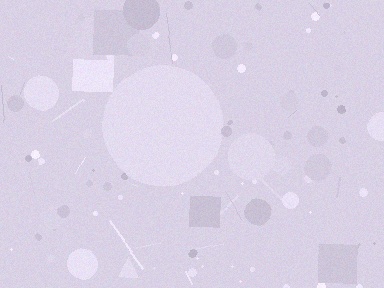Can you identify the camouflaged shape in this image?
The camouflaged shape is a circle.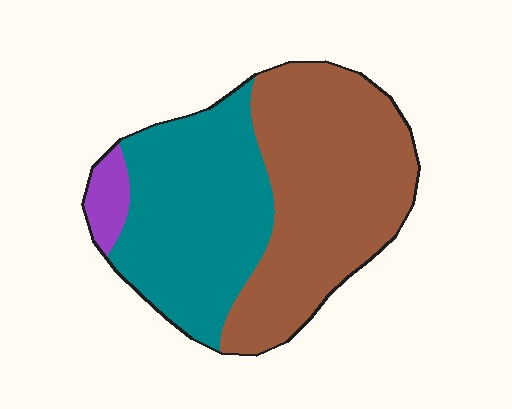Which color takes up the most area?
Brown, at roughly 50%.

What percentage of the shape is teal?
Teal covers 42% of the shape.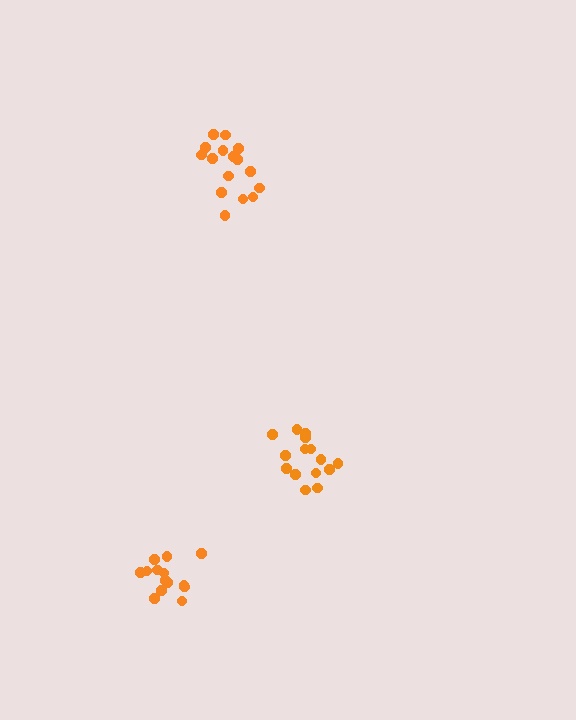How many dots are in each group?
Group 1: 16 dots, Group 2: 14 dots, Group 3: 15 dots (45 total).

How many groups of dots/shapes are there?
There are 3 groups.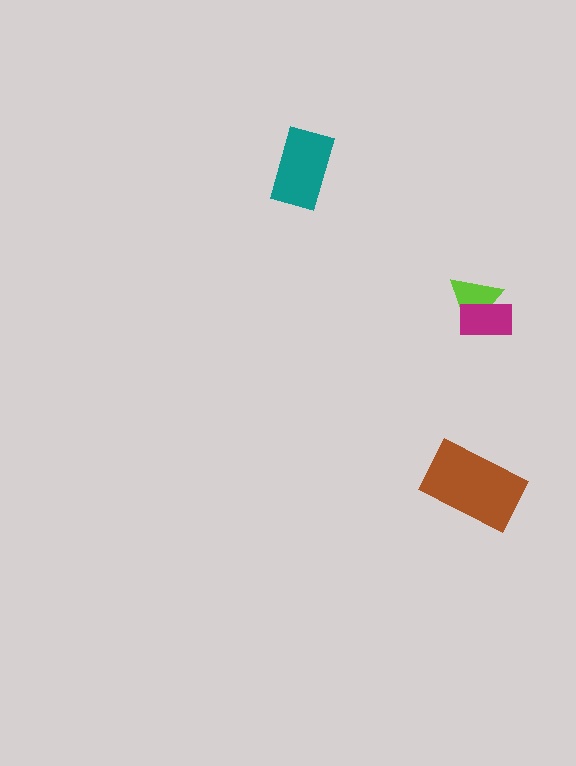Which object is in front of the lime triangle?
The magenta rectangle is in front of the lime triangle.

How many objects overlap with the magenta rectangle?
1 object overlaps with the magenta rectangle.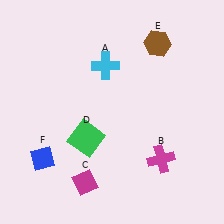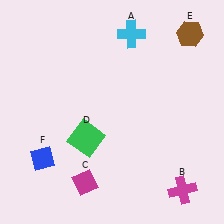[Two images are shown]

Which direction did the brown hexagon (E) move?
The brown hexagon (E) moved right.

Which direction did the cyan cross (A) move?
The cyan cross (A) moved up.